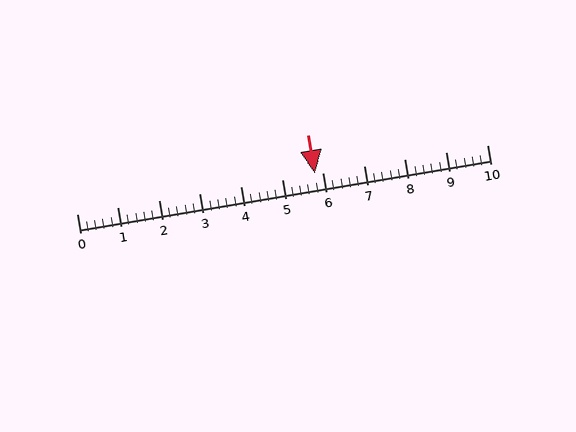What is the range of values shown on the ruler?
The ruler shows values from 0 to 10.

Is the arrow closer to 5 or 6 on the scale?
The arrow is closer to 6.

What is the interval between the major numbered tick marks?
The major tick marks are spaced 1 units apart.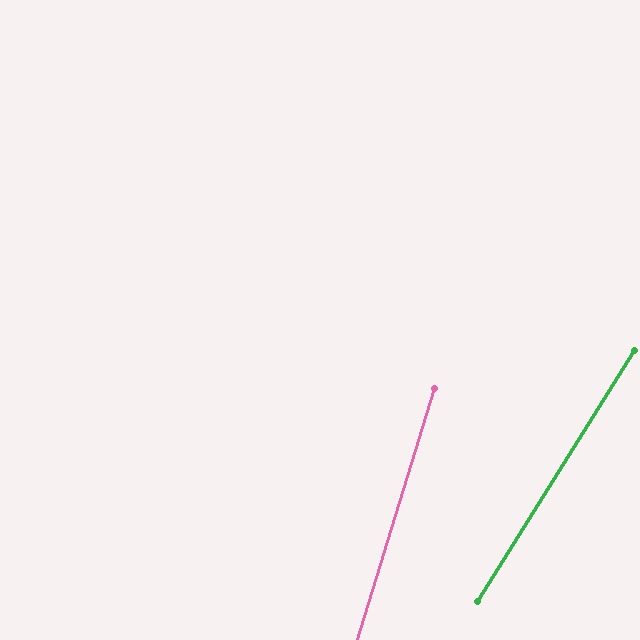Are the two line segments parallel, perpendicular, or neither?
Neither parallel nor perpendicular — they differ by about 15°.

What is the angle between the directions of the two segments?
Approximately 15 degrees.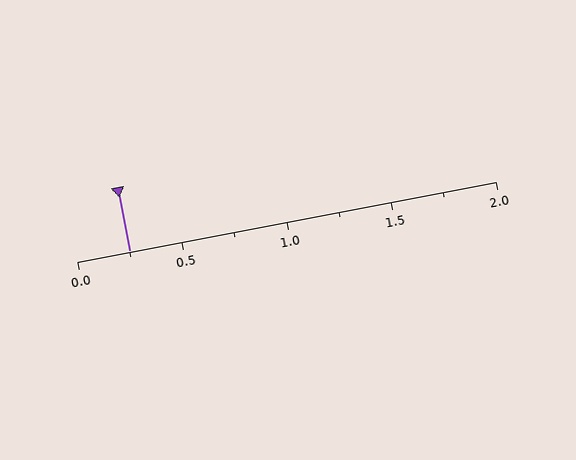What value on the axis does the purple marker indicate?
The marker indicates approximately 0.25.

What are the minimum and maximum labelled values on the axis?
The axis runs from 0.0 to 2.0.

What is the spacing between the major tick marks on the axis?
The major ticks are spaced 0.5 apart.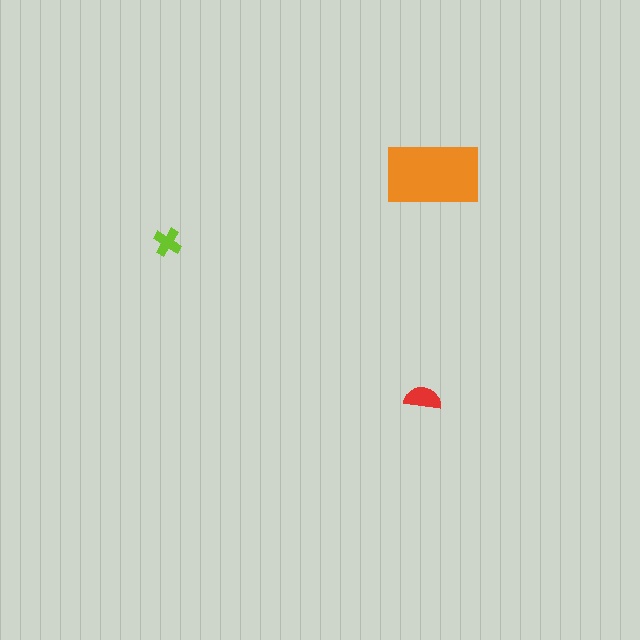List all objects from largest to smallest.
The orange rectangle, the red semicircle, the lime cross.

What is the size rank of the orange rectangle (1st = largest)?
1st.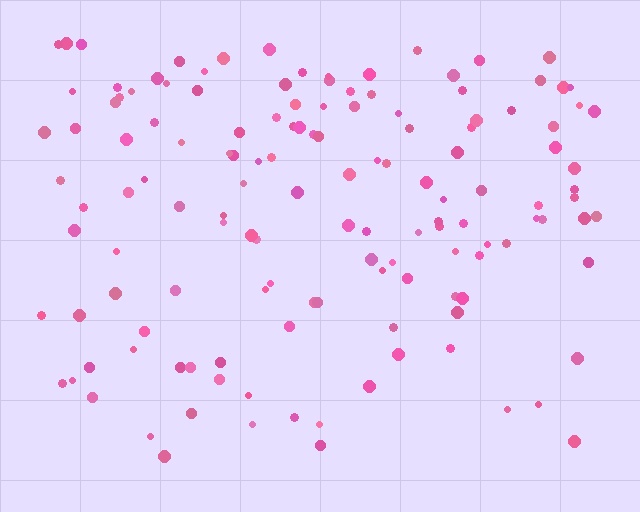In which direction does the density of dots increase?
From bottom to top, with the top side densest.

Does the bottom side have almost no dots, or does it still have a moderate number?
Still a moderate number, just noticeably fewer than the top.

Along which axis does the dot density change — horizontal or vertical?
Vertical.